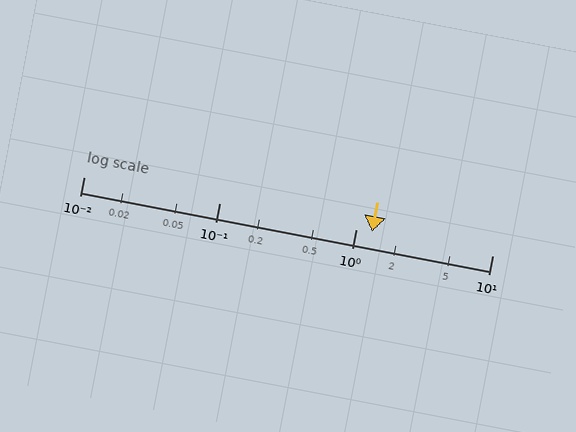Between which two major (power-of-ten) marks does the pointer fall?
The pointer is between 1 and 10.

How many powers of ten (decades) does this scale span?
The scale spans 3 decades, from 0.01 to 10.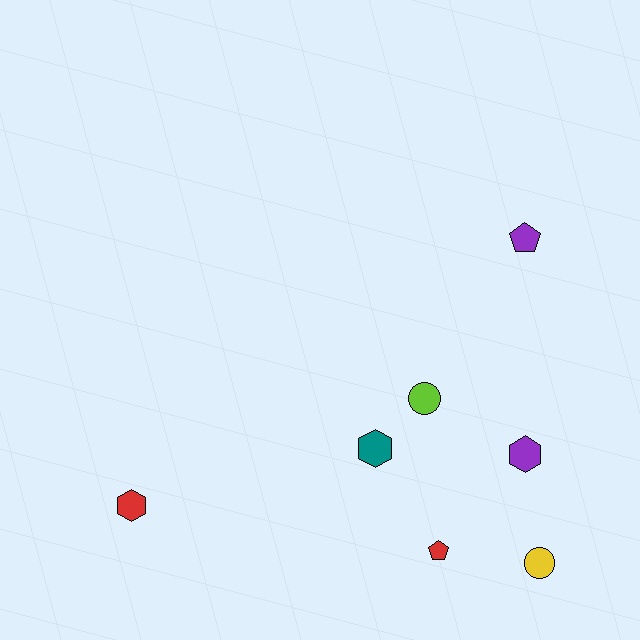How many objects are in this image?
There are 7 objects.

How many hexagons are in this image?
There are 3 hexagons.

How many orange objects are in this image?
There are no orange objects.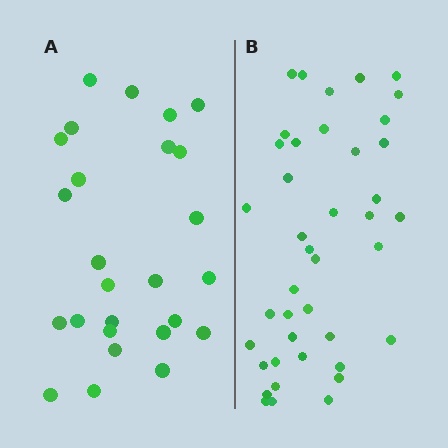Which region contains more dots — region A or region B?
Region B (the right region) has more dots.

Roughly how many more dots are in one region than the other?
Region B has approximately 15 more dots than region A.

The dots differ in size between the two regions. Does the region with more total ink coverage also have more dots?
No. Region A has more total ink coverage because its dots are larger, but region B actually contains more individual dots. Total area can be misleading — the number of items is what matters here.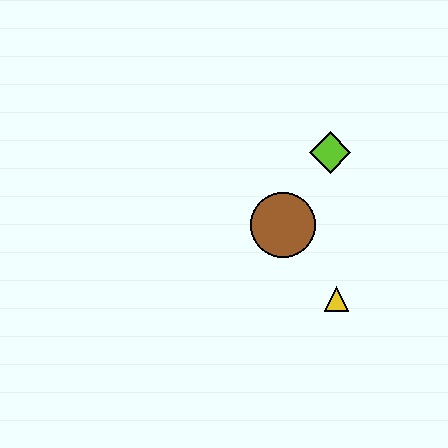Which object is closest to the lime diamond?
The brown circle is closest to the lime diamond.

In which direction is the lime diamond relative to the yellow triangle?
The lime diamond is above the yellow triangle.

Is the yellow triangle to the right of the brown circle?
Yes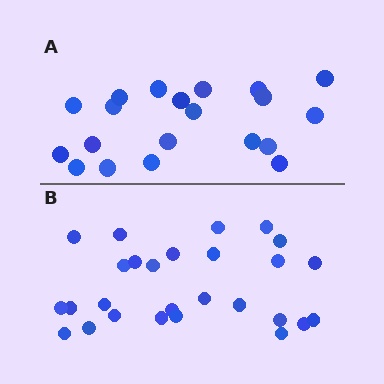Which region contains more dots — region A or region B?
Region B (the bottom region) has more dots.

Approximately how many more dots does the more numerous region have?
Region B has roughly 8 or so more dots than region A.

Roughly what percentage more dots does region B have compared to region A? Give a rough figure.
About 35% more.